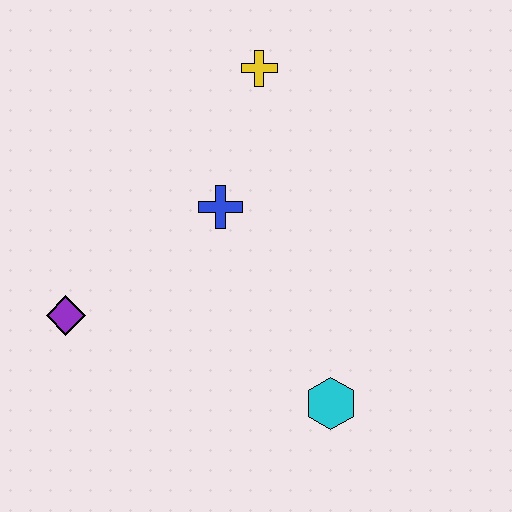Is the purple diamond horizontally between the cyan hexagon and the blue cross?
No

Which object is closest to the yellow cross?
The blue cross is closest to the yellow cross.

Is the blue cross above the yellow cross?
No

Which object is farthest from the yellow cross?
The cyan hexagon is farthest from the yellow cross.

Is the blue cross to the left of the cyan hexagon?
Yes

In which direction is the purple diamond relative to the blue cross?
The purple diamond is to the left of the blue cross.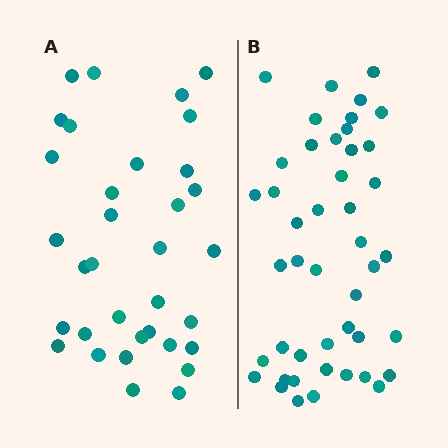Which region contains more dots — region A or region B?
Region B (the right region) has more dots.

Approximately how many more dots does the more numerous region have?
Region B has roughly 12 or so more dots than region A.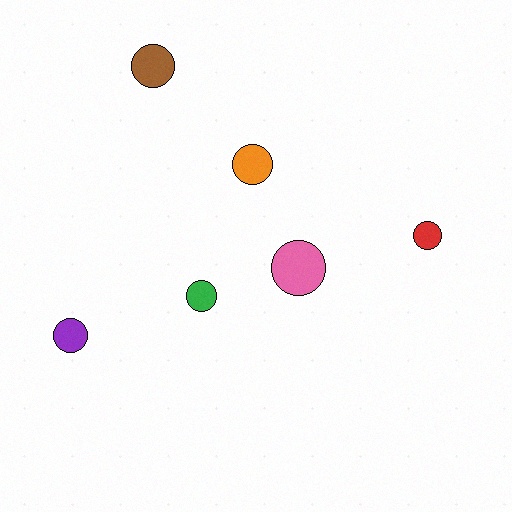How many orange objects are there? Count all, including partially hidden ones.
There is 1 orange object.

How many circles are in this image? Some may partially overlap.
There are 6 circles.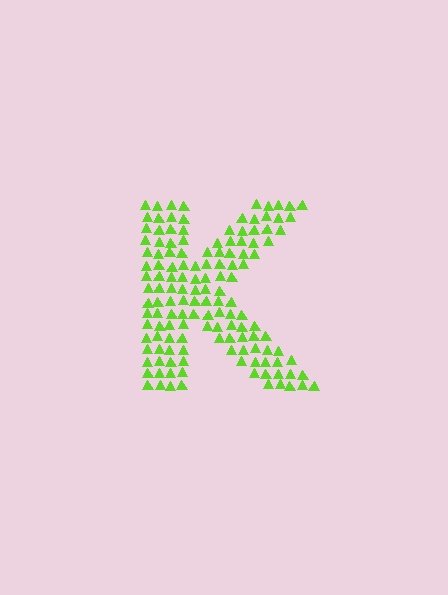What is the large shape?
The large shape is the letter K.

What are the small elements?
The small elements are triangles.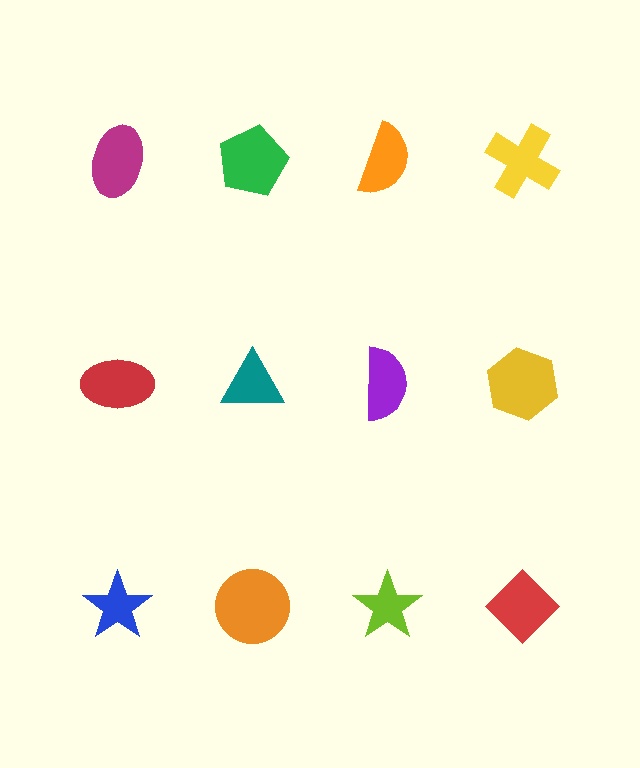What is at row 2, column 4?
A yellow hexagon.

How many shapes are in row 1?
4 shapes.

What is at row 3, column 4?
A red diamond.